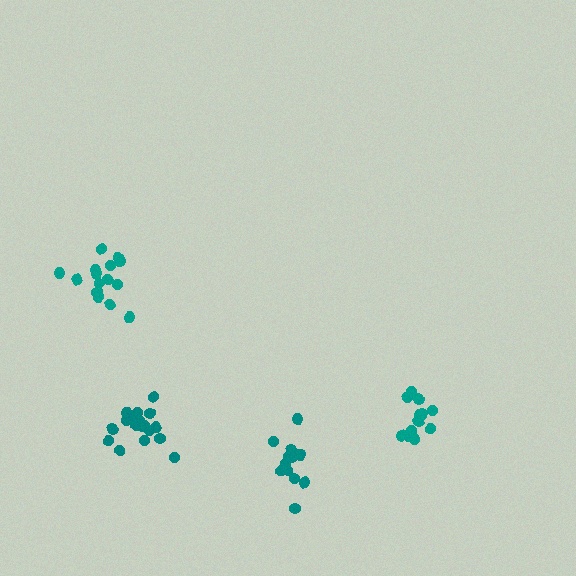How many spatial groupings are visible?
There are 4 spatial groupings.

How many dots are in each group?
Group 1: 16 dots, Group 2: 12 dots, Group 3: 15 dots, Group 4: 18 dots (61 total).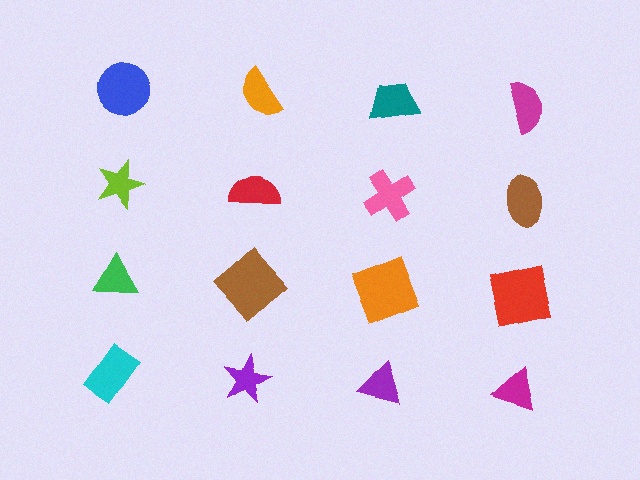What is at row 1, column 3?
A teal trapezoid.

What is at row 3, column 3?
An orange square.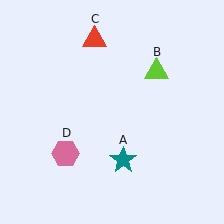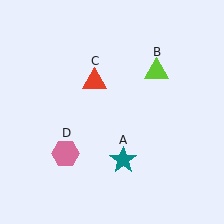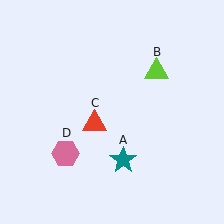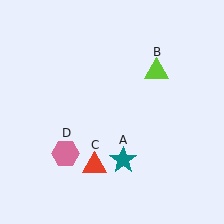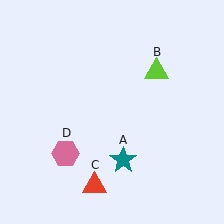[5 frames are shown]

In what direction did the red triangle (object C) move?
The red triangle (object C) moved down.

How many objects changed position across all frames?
1 object changed position: red triangle (object C).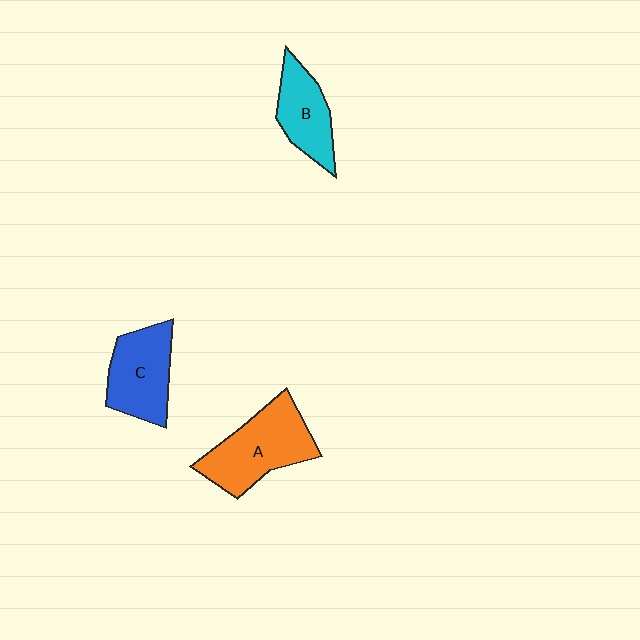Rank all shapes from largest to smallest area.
From largest to smallest: A (orange), C (blue), B (cyan).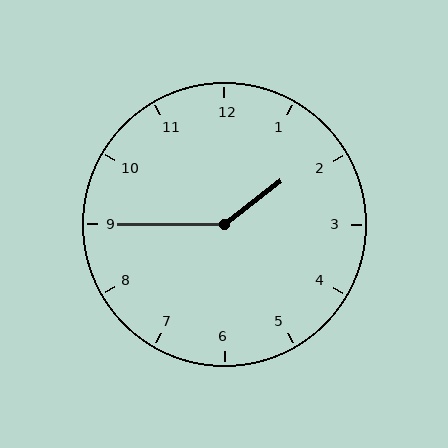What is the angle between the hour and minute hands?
Approximately 142 degrees.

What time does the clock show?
1:45.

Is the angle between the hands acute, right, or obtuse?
It is obtuse.